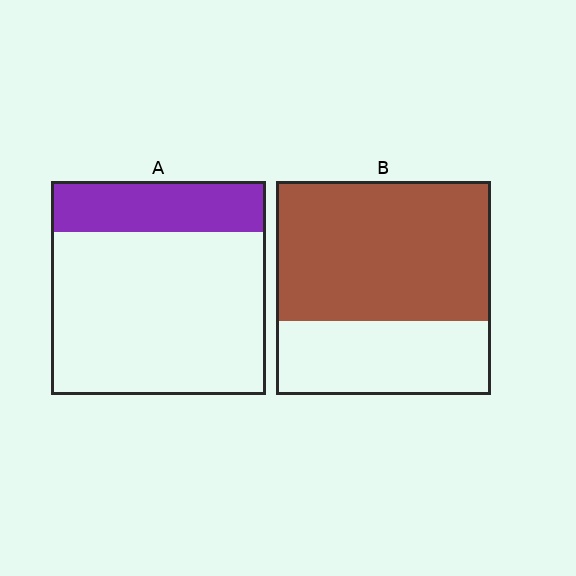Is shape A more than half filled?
No.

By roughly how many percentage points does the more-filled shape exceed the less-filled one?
By roughly 40 percentage points (B over A).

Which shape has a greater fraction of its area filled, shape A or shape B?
Shape B.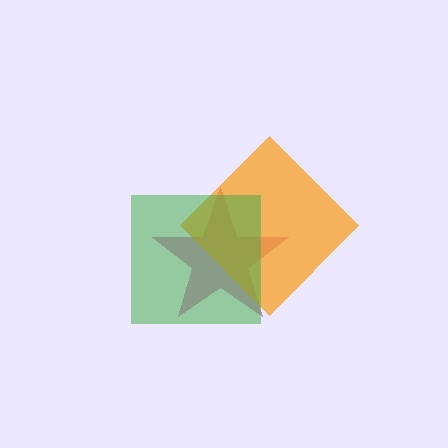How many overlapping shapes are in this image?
There are 3 overlapping shapes in the image.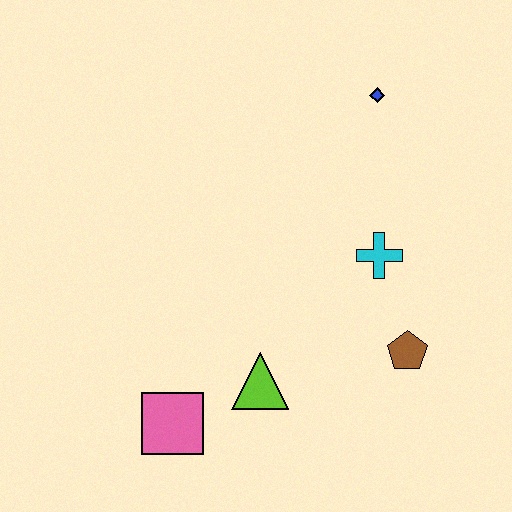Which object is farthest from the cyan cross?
The pink square is farthest from the cyan cross.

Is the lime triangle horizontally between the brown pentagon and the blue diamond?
No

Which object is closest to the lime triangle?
The pink square is closest to the lime triangle.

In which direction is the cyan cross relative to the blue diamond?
The cyan cross is below the blue diamond.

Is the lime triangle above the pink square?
Yes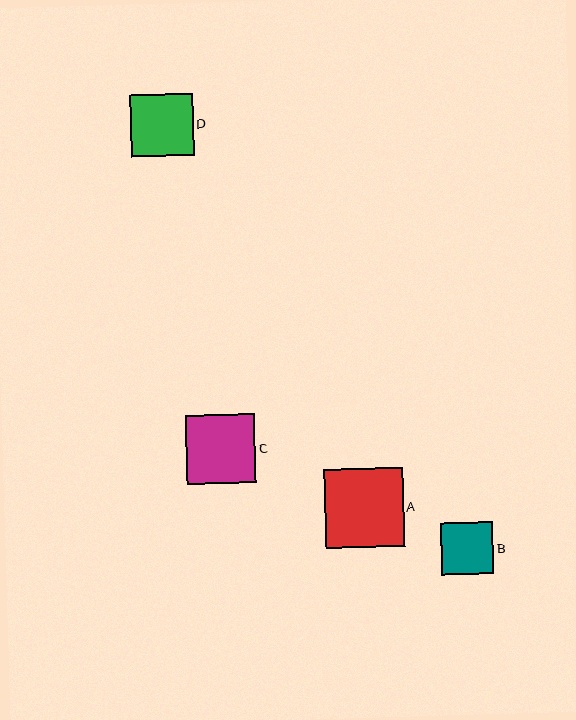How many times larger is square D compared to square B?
Square D is approximately 1.2 times the size of square B.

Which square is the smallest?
Square B is the smallest with a size of approximately 52 pixels.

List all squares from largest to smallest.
From largest to smallest: A, C, D, B.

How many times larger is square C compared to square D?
Square C is approximately 1.1 times the size of square D.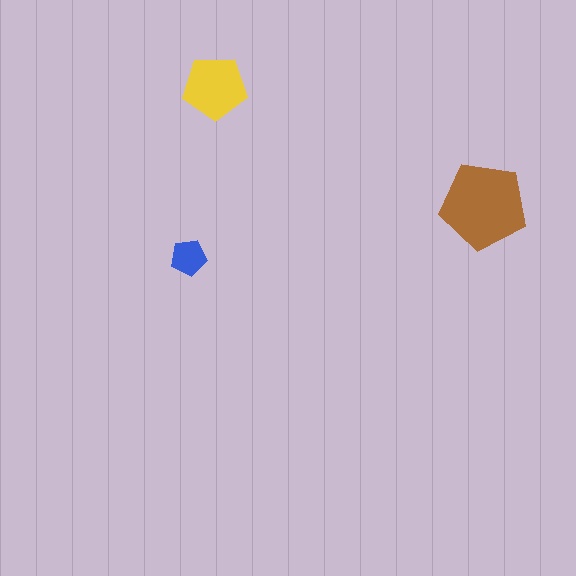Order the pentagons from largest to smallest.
the brown one, the yellow one, the blue one.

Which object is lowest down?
The blue pentagon is bottommost.